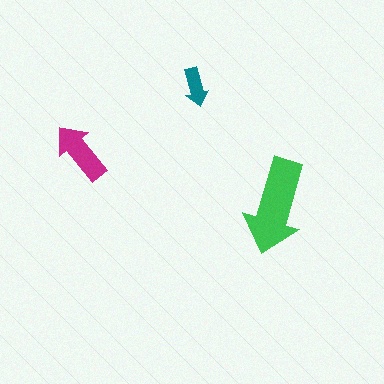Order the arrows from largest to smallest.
the green one, the magenta one, the teal one.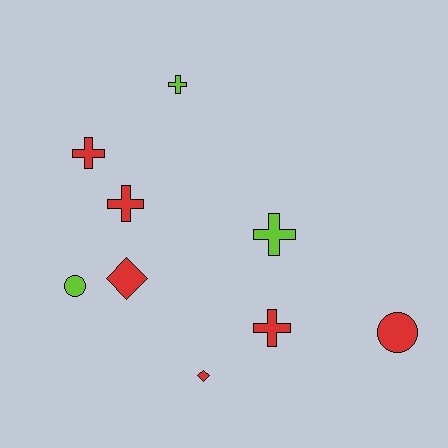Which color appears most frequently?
Red, with 6 objects.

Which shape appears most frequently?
Cross, with 5 objects.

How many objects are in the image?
There are 9 objects.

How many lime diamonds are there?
There are no lime diamonds.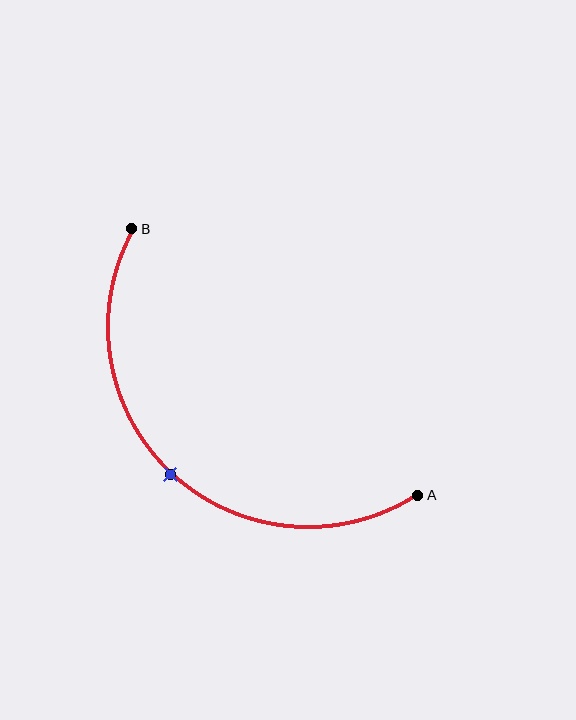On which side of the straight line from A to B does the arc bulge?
The arc bulges below and to the left of the straight line connecting A and B.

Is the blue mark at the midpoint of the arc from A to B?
Yes. The blue mark lies on the arc at equal arc-length from both A and B — it is the arc midpoint.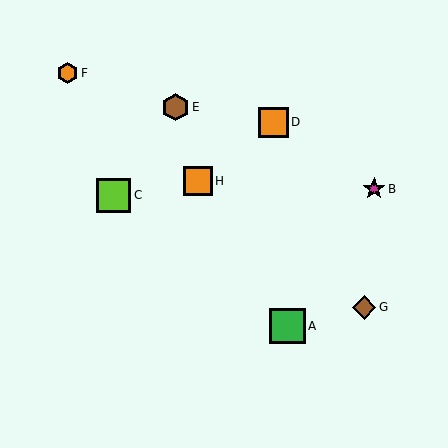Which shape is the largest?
The green square (labeled A) is the largest.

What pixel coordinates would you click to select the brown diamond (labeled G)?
Click at (364, 307) to select the brown diamond G.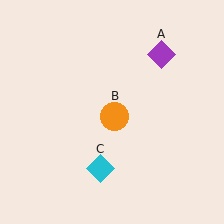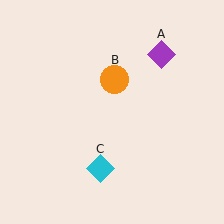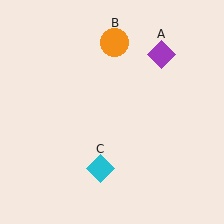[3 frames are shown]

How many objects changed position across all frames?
1 object changed position: orange circle (object B).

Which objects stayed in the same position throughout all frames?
Purple diamond (object A) and cyan diamond (object C) remained stationary.